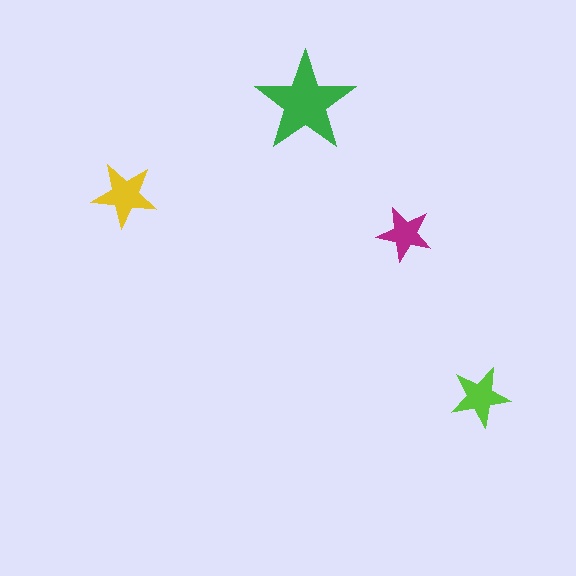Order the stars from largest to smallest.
the green one, the yellow one, the lime one, the magenta one.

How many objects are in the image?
There are 4 objects in the image.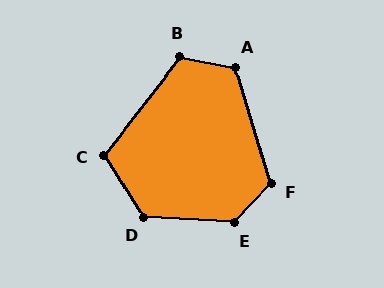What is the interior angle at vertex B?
Approximately 117 degrees (obtuse).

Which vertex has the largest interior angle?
E, at approximately 132 degrees.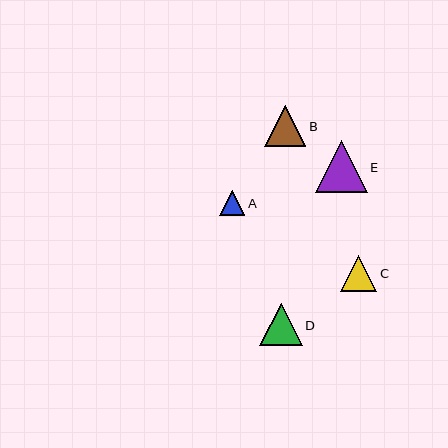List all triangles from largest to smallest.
From largest to smallest: E, D, B, C, A.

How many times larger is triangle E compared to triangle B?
Triangle E is approximately 1.3 times the size of triangle B.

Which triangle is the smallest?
Triangle A is the smallest with a size of approximately 25 pixels.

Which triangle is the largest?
Triangle E is the largest with a size of approximately 52 pixels.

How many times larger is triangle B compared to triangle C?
Triangle B is approximately 1.1 times the size of triangle C.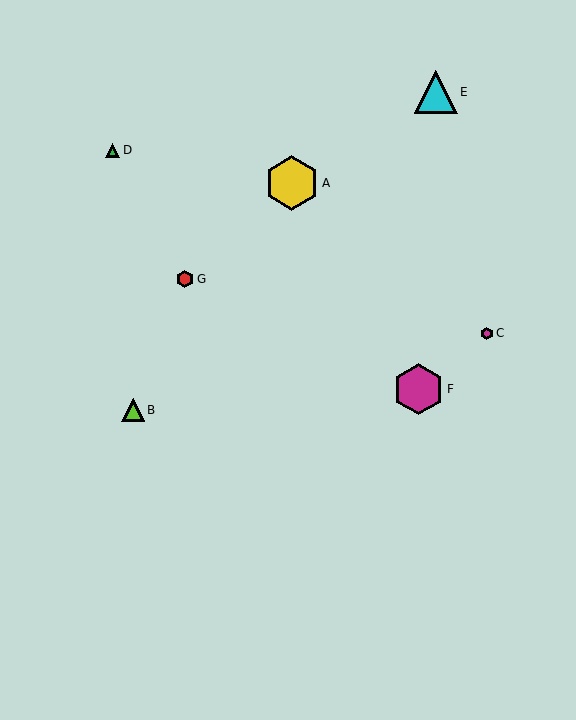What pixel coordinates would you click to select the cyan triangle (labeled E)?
Click at (436, 92) to select the cyan triangle E.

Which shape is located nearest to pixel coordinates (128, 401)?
The lime triangle (labeled B) at (133, 410) is nearest to that location.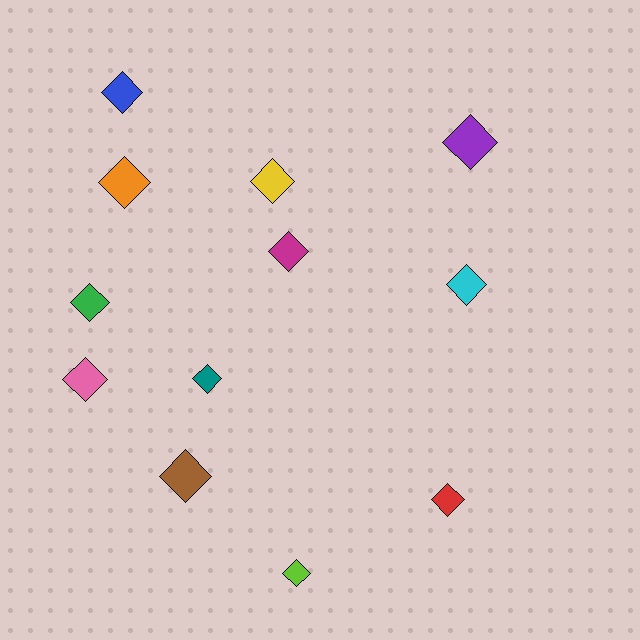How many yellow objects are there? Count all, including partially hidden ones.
There is 1 yellow object.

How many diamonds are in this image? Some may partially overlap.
There are 12 diamonds.